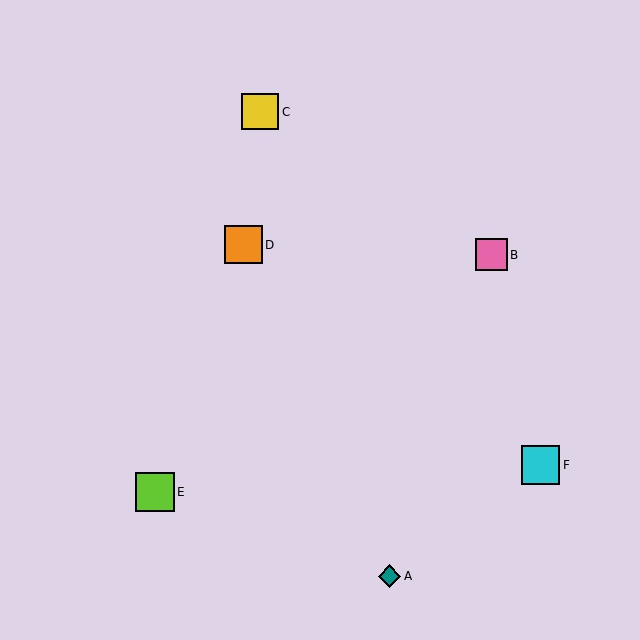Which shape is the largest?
The lime square (labeled E) is the largest.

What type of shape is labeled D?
Shape D is an orange square.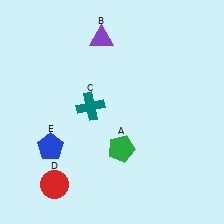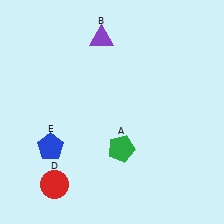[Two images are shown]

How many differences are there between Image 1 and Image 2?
There is 1 difference between the two images.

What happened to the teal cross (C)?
The teal cross (C) was removed in Image 2. It was in the top-left area of Image 1.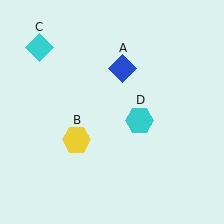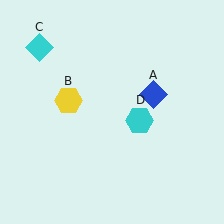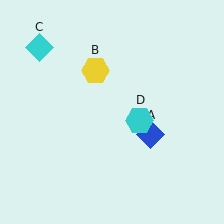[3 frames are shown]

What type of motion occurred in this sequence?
The blue diamond (object A), yellow hexagon (object B) rotated clockwise around the center of the scene.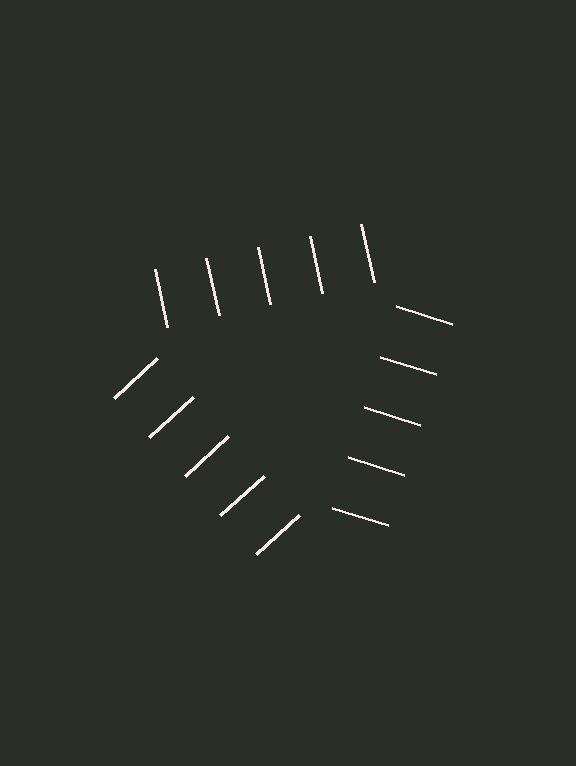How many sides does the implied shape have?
3 sides — the line-ends trace a triangle.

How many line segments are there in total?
15 — 5 along each of the 3 edges.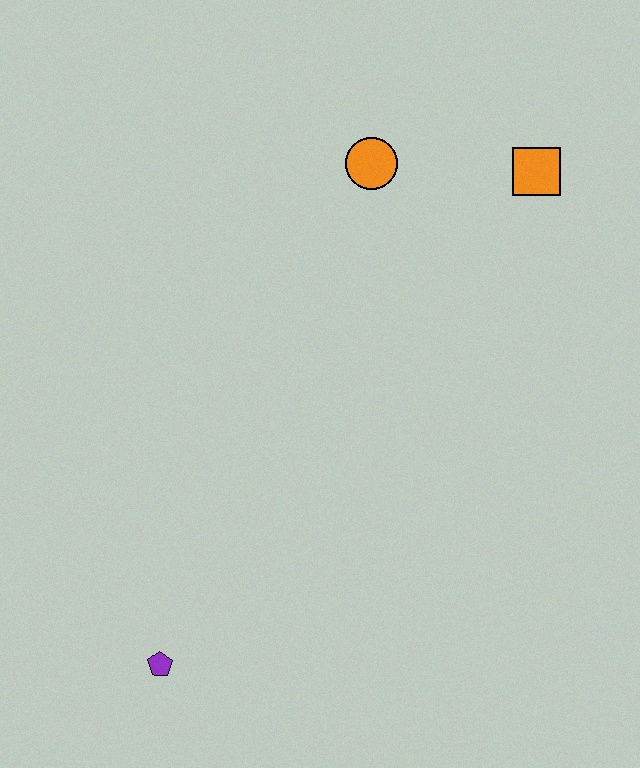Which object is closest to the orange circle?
The orange square is closest to the orange circle.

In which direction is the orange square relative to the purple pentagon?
The orange square is above the purple pentagon.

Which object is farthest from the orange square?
The purple pentagon is farthest from the orange square.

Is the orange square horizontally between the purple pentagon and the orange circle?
No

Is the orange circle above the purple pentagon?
Yes